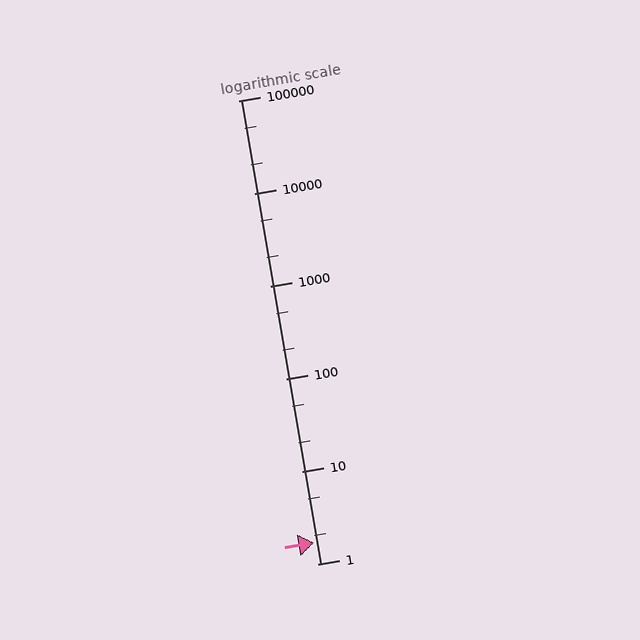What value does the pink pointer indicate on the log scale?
The pointer indicates approximately 1.7.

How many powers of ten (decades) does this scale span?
The scale spans 5 decades, from 1 to 100000.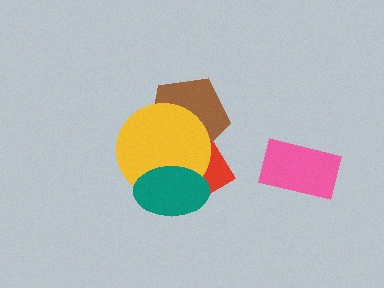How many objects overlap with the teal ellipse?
2 objects overlap with the teal ellipse.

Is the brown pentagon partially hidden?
Yes, it is partially covered by another shape.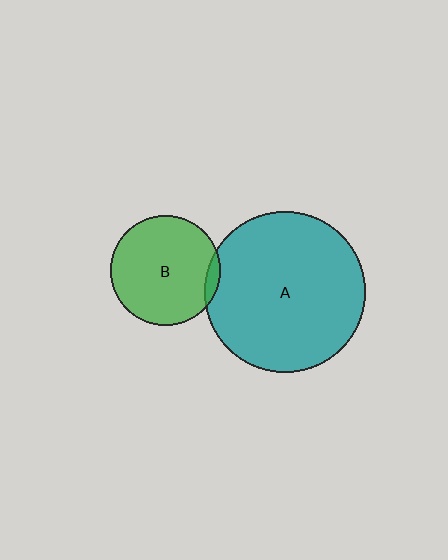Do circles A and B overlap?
Yes.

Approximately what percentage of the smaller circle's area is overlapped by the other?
Approximately 5%.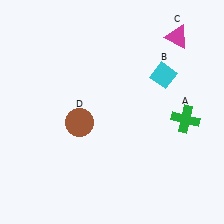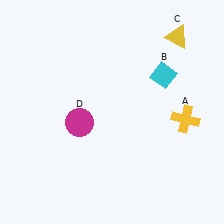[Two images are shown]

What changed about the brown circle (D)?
In Image 1, D is brown. In Image 2, it changed to magenta.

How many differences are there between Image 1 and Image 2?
There are 3 differences between the two images.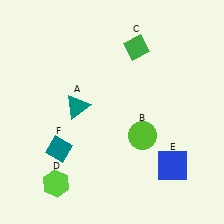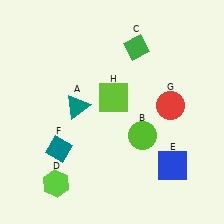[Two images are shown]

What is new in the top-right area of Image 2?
A red circle (G) was added in the top-right area of Image 2.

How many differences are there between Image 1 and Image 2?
There are 2 differences between the two images.